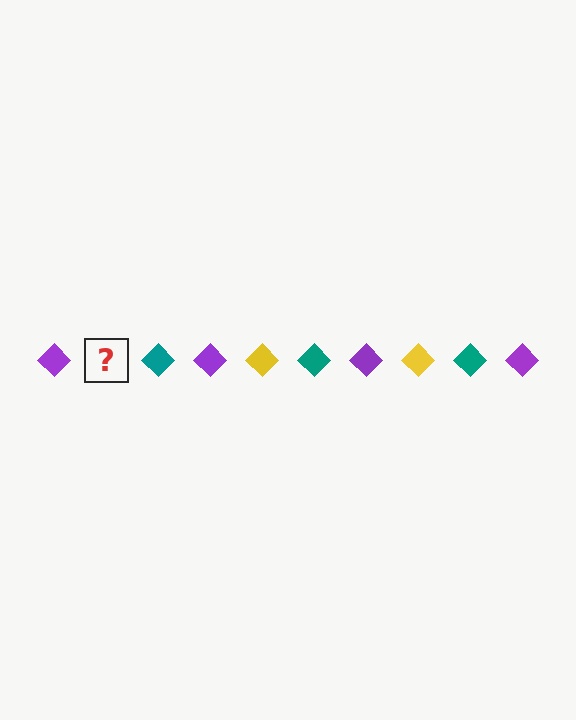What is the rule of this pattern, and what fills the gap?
The rule is that the pattern cycles through purple, yellow, teal diamonds. The gap should be filled with a yellow diamond.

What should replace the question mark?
The question mark should be replaced with a yellow diamond.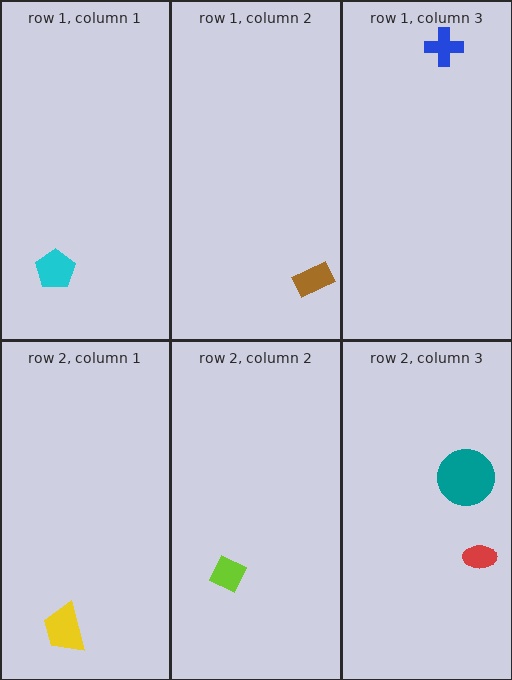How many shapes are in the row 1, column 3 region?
1.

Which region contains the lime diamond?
The row 2, column 2 region.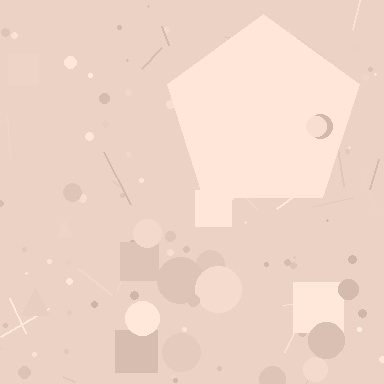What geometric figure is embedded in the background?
A pentagon is embedded in the background.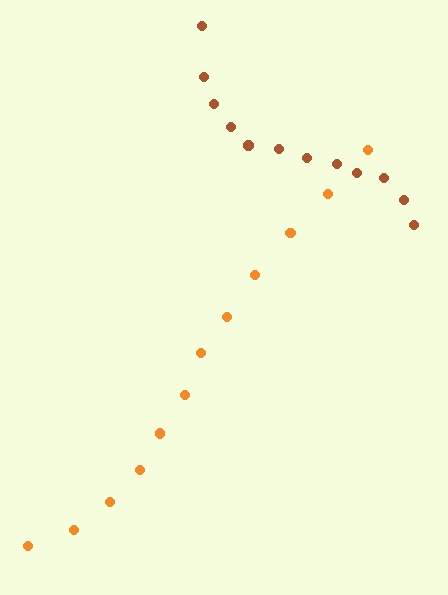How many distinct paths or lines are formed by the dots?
There are 2 distinct paths.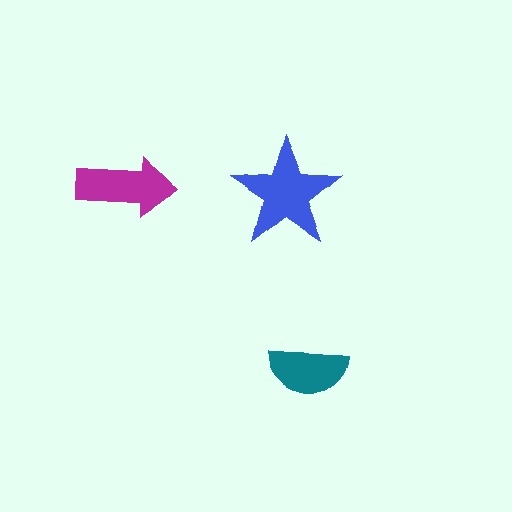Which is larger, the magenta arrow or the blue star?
The blue star.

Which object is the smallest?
The teal semicircle.